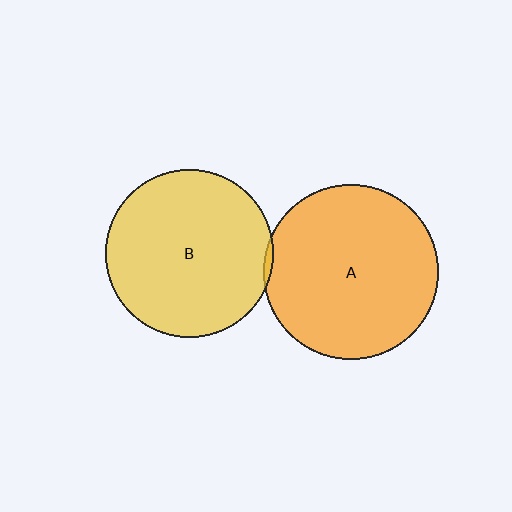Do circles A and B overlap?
Yes.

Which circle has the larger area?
Circle A (orange).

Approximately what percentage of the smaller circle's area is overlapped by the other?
Approximately 5%.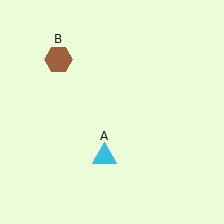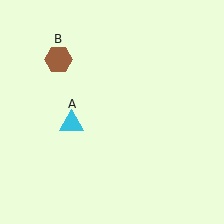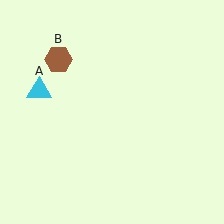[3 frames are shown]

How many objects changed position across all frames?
1 object changed position: cyan triangle (object A).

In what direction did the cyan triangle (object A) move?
The cyan triangle (object A) moved up and to the left.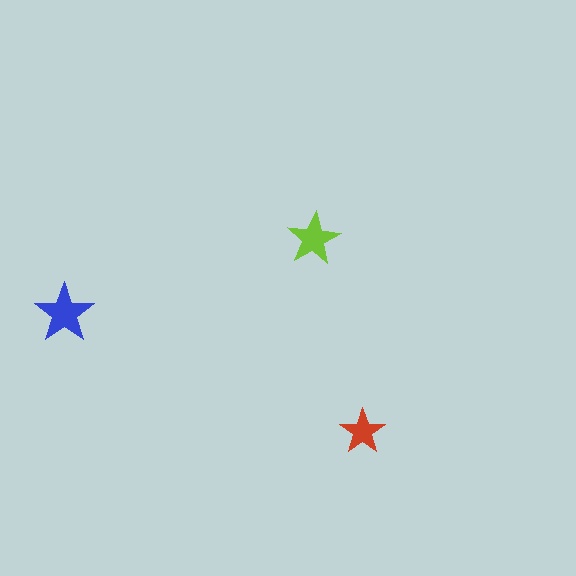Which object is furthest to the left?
The blue star is leftmost.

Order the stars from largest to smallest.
the blue one, the lime one, the red one.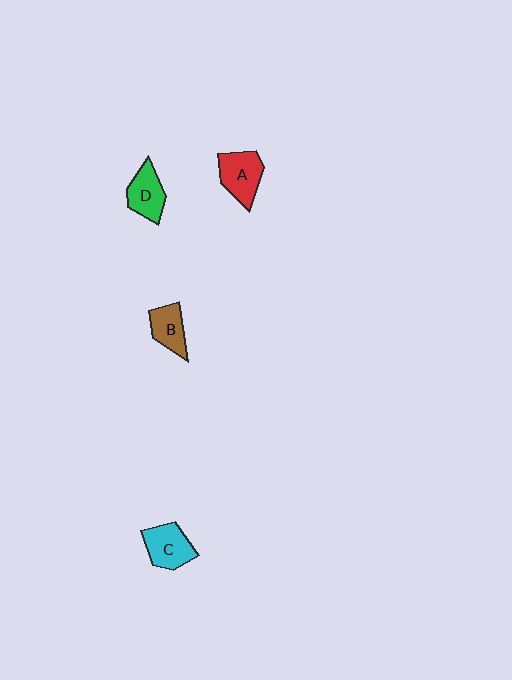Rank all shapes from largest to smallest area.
From largest to smallest: A (red), C (cyan), D (green), B (brown).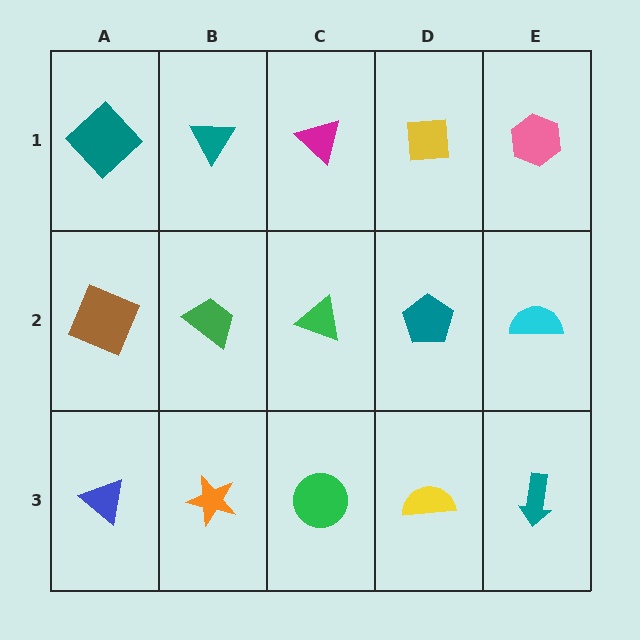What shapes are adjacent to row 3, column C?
A green triangle (row 2, column C), an orange star (row 3, column B), a yellow semicircle (row 3, column D).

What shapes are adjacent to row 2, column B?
A teal triangle (row 1, column B), an orange star (row 3, column B), a brown square (row 2, column A), a green triangle (row 2, column C).